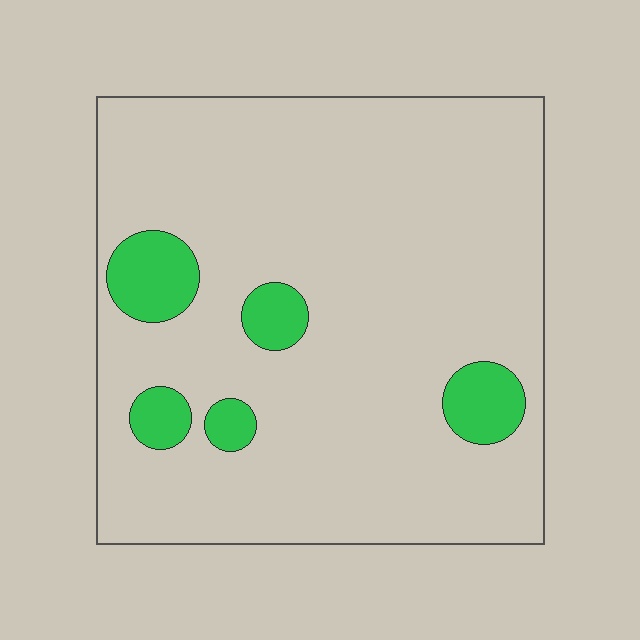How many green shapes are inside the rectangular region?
5.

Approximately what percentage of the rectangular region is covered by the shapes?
Approximately 10%.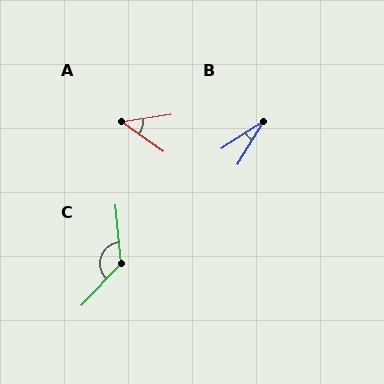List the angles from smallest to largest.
B (26°), A (44°), C (131°).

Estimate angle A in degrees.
Approximately 44 degrees.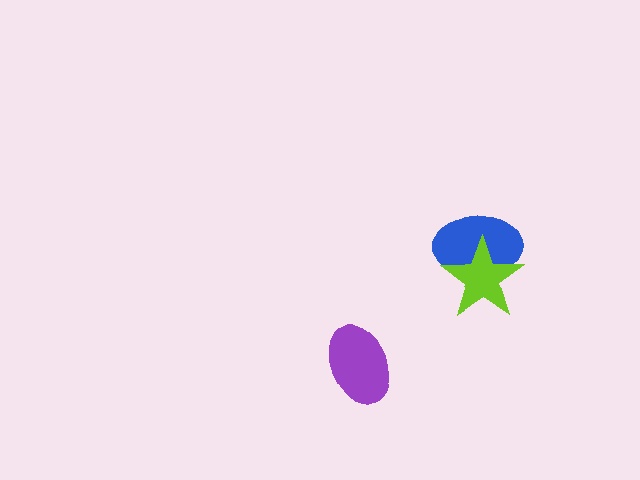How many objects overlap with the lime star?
1 object overlaps with the lime star.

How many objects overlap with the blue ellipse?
1 object overlaps with the blue ellipse.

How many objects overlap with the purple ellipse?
0 objects overlap with the purple ellipse.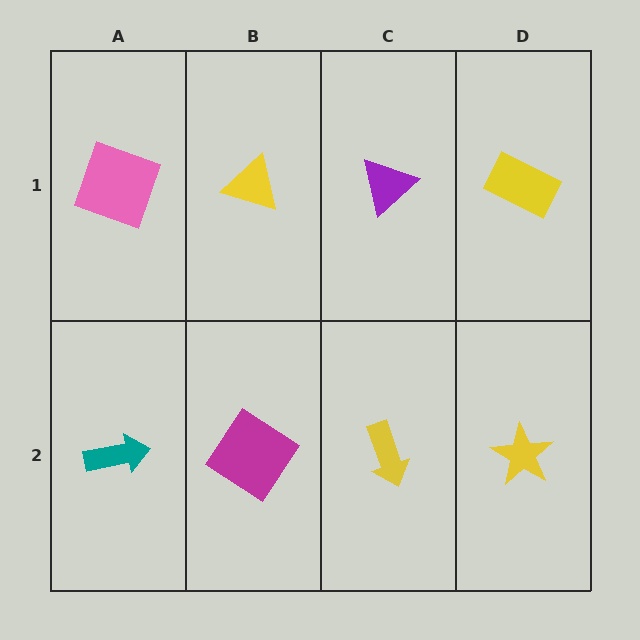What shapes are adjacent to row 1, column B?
A magenta diamond (row 2, column B), a pink square (row 1, column A), a purple triangle (row 1, column C).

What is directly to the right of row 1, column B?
A purple triangle.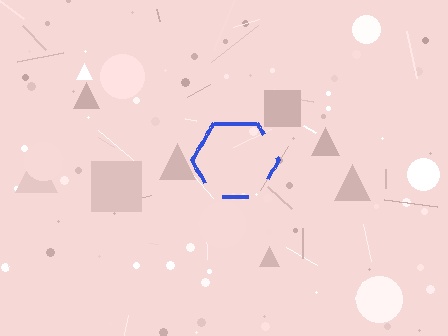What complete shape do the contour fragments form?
The contour fragments form a hexagon.